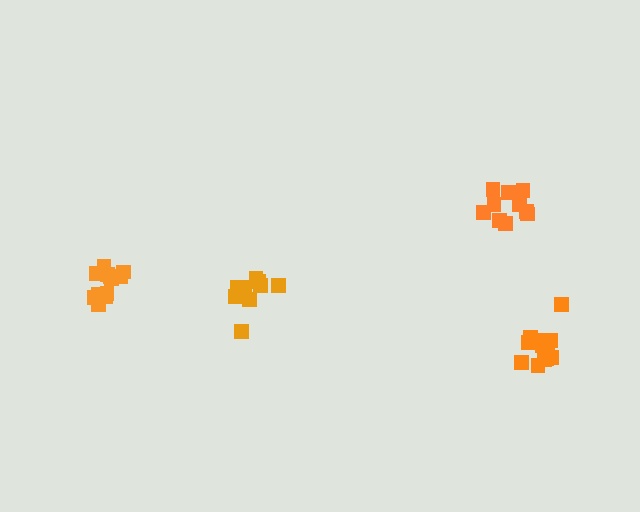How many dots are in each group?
Group 1: 13 dots, Group 2: 12 dots, Group 3: 10 dots, Group 4: 9 dots (44 total).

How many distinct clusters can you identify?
There are 4 distinct clusters.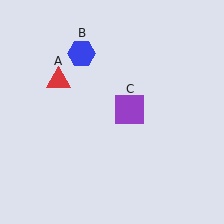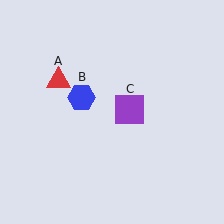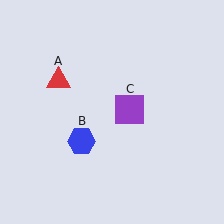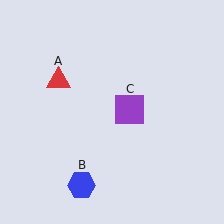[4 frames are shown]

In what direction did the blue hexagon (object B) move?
The blue hexagon (object B) moved down.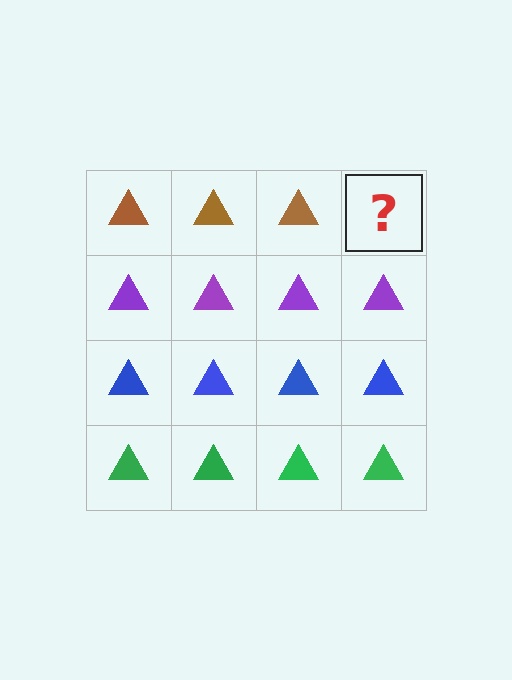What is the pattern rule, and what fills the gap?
The rule is that each row has a consistent color. The gap should be filled with a brown triangle.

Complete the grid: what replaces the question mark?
The question mark should be replaced with a brown triangle.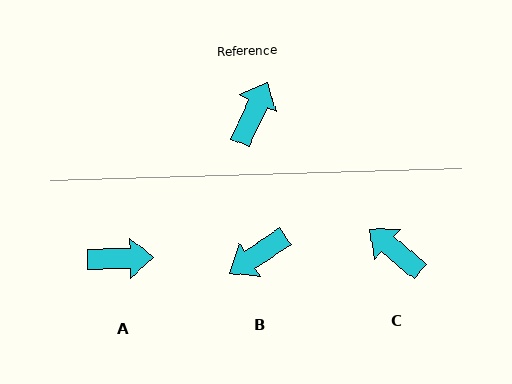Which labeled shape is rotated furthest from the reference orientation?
B, about 147 degrees away.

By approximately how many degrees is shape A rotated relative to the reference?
Approximately 65 degrees clockwise.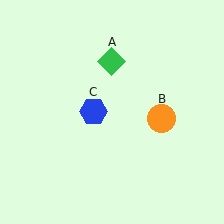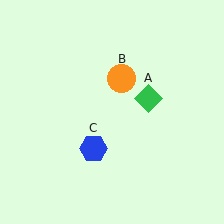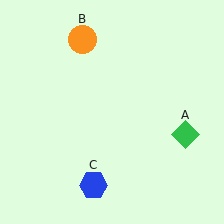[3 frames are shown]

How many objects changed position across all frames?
3 objects changed position: green diamond (object A), orange circle (object B), blue hexagon (object C).